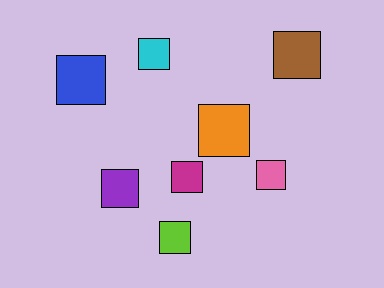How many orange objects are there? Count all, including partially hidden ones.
There is 1 orange object.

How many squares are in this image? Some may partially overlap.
There are 8 squares.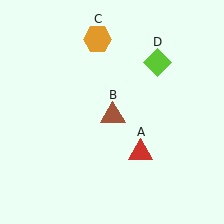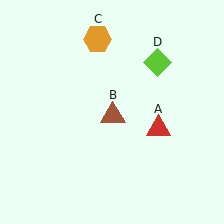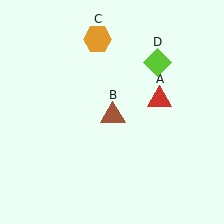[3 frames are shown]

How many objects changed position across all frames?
1 object changed position: red triangle (object A).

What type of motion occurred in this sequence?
The red triangle (object A) rotated counterclockwise around the center of the scene.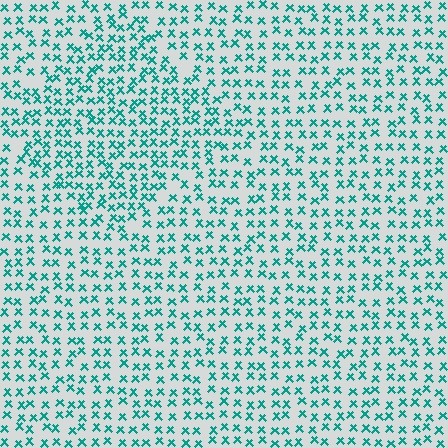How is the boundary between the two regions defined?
The boundary is defined by a change in element density (approximately 1.5x ratio). All elements are the same color, size, and shape.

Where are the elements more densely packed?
The elements are more densely packed inside the diamond boundary.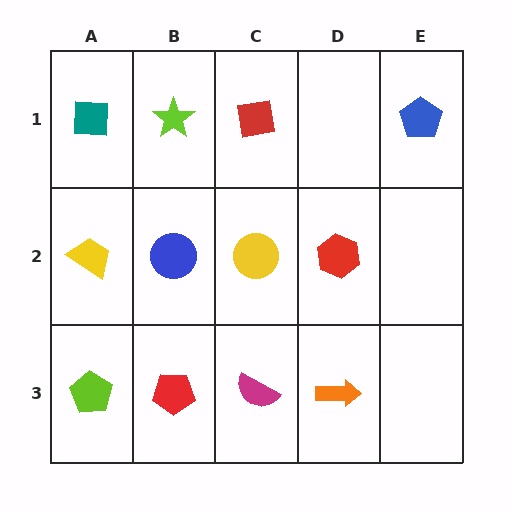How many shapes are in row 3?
4 shapes.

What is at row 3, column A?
A lime pentagon.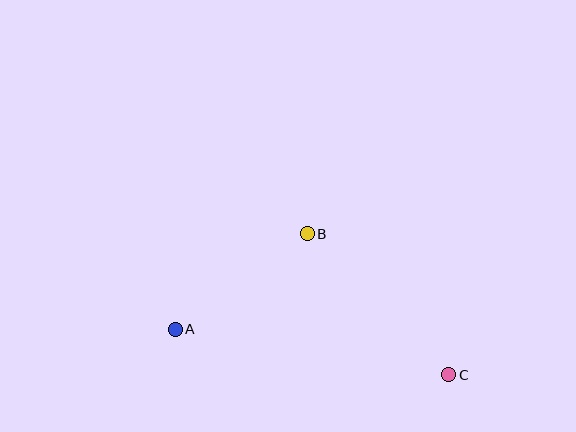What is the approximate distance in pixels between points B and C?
The distance between B and C is approximately 199 pixels.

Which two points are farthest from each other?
Points A and C are farthest from each other.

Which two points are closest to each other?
Points A and B are closest to each other.